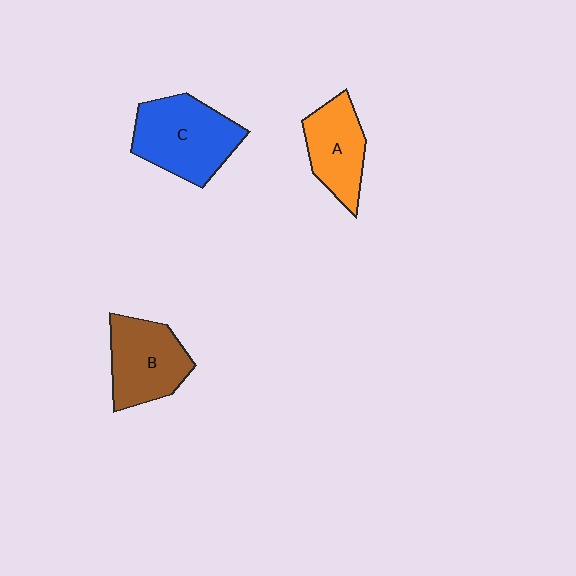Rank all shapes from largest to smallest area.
From largest to smallest: C (blue), B (brown), A (orange).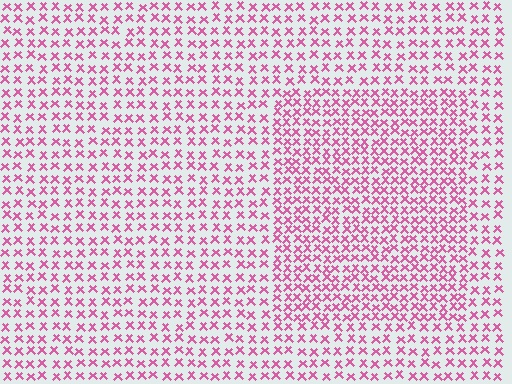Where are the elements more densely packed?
The elements are more densely packed inside the rectangle boundary.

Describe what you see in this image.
The image contains small pink elements arranged at two different densities. A rectangle-shaped region is visible where the elements are more densely packed than the surrounding area.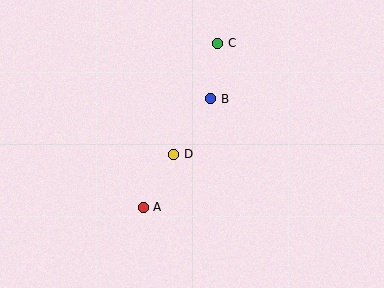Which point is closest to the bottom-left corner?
Point A is closest to the bottom-left corner.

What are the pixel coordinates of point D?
Point D is at (174, 154).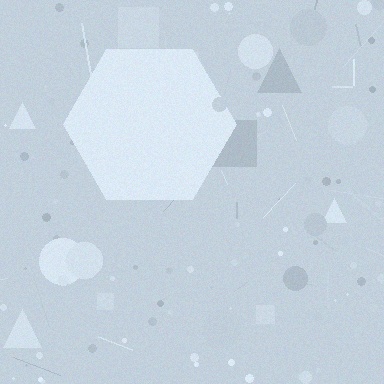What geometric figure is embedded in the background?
A hexagon is embedded in the background.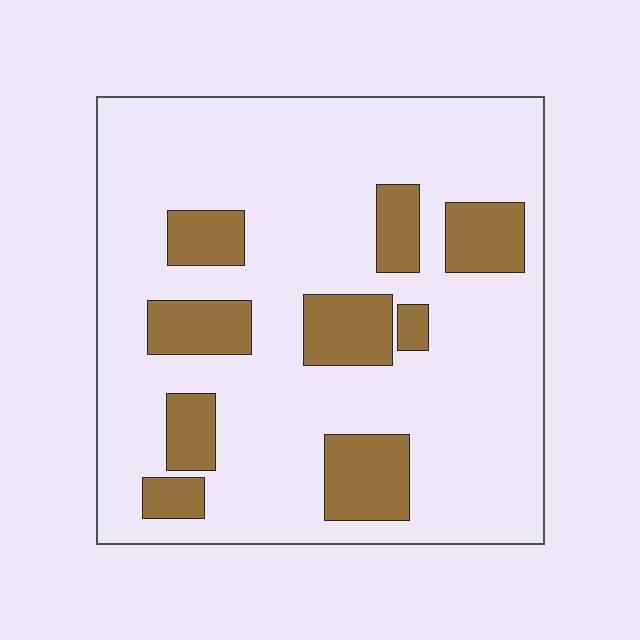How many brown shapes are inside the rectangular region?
9.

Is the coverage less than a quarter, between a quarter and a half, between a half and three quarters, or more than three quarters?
Less than a quarter.